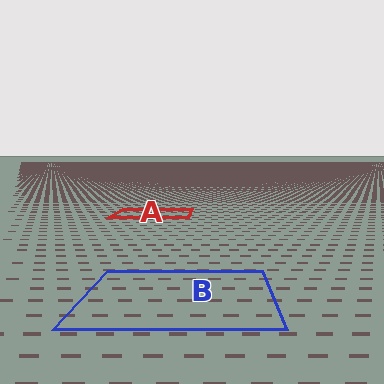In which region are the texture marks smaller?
The texture marks are smaller in region A, because it is farther away.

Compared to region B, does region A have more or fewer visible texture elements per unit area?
Region A has more texture elements per unit area — they are packed more densely because it is farther away.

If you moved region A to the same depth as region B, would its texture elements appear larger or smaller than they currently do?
They would appear larger. At a closer depth, the same texture elements are projected at a bigger on-screen size.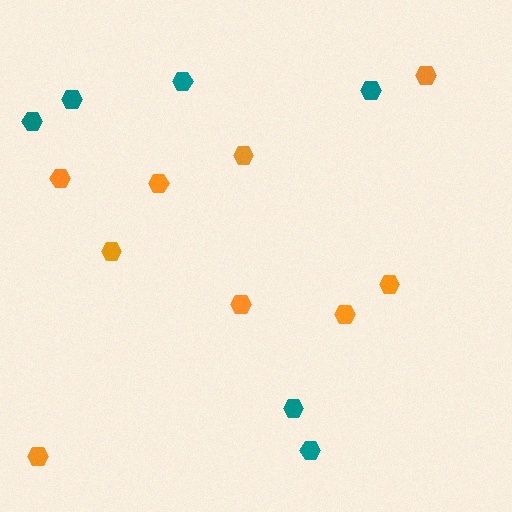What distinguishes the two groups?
There are 2 groups: one group of orange hexagons (9) and one group of teal hexagons (6).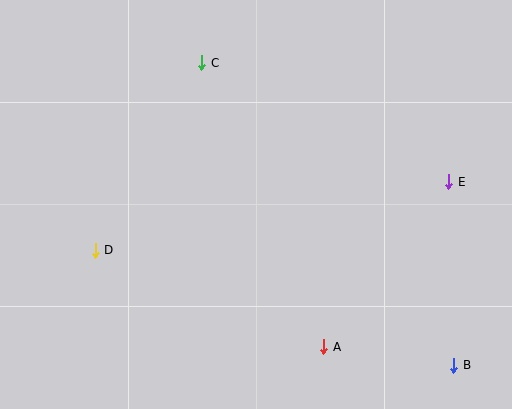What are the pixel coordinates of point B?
Point B is at (454, 365).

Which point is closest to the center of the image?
Point C at (202, 63) is closest to the center.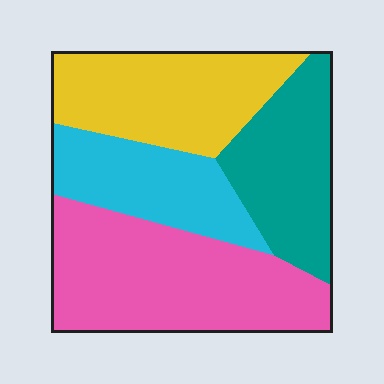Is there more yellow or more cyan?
Yellow.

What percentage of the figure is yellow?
Yellow takes up about one quarter (1/4) of the figure.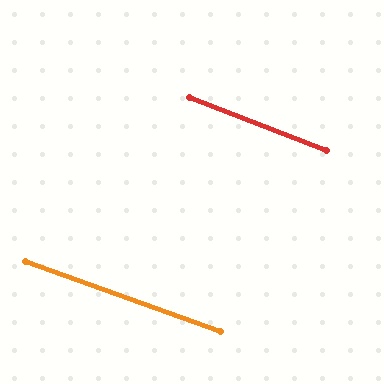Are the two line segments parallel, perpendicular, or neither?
Parallel — their directions differ by only 0.9°.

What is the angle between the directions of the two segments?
Approximately 1 degree.